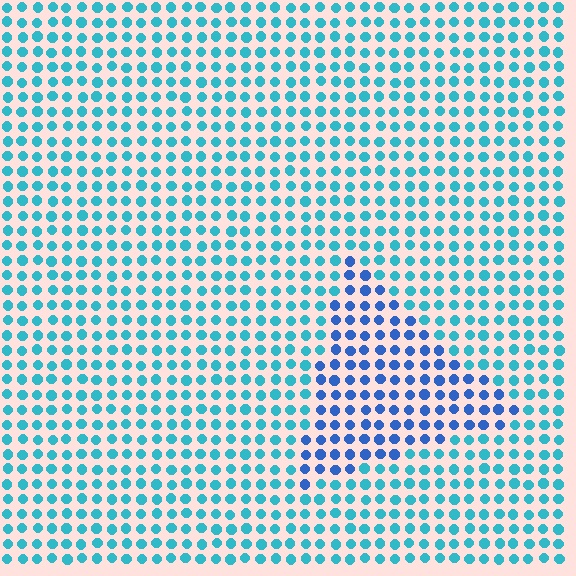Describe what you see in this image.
The image is filled with small cyan elements in a uniform arrangement. A triangle-shaped region is visible where the elements are tinted to a slightly different hue, forming a subtle color boundary.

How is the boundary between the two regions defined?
The boundary is defined purely by a slight shift in hue (about 35 degrees). Spacing, size, and orientation are identical on both sides.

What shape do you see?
I see a triangle.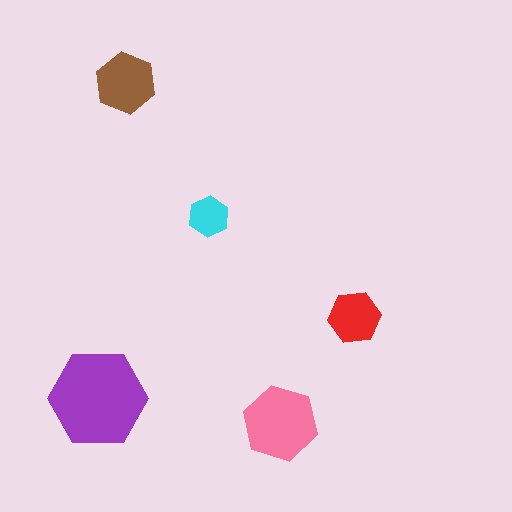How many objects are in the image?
There are 5 objects in the image.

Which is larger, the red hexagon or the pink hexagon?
The pink one.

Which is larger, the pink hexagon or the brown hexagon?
The pink one.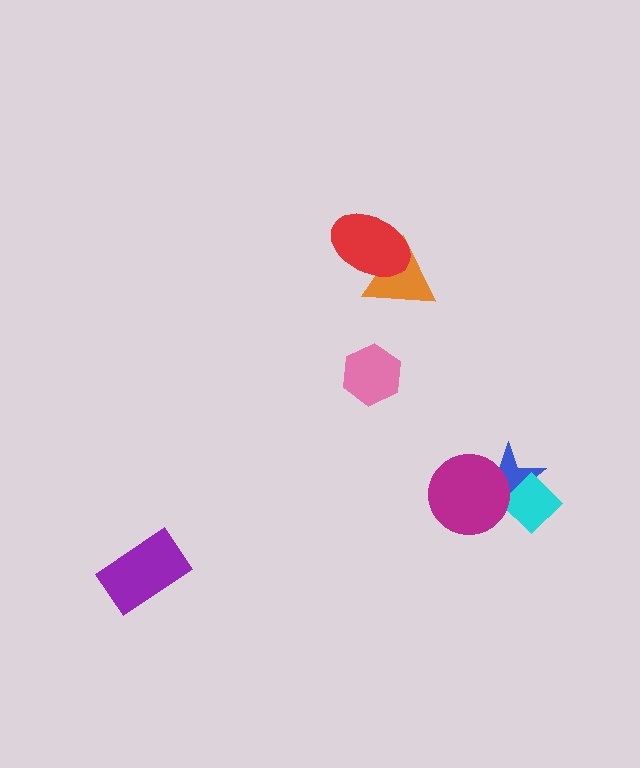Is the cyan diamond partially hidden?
Yes, it is partially covered by another shape.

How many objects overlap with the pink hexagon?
0 objects overlap with the pink hexagon.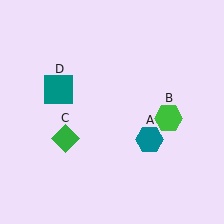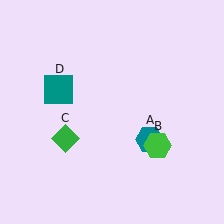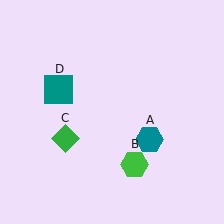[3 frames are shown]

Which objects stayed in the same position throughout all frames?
Teal hexagon (object A) and green diamond (object C) and teal square (object D) remained stationary.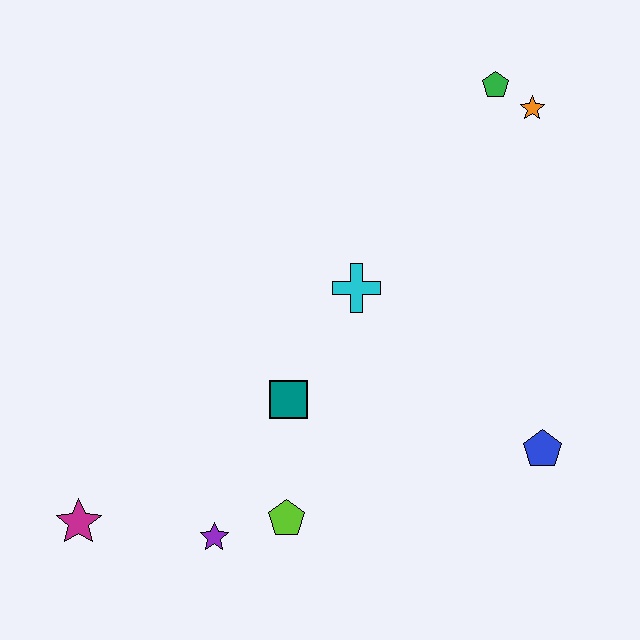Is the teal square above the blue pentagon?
Yes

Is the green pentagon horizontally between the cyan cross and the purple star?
No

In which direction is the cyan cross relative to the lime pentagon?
The cyan cross is above the lime pentagon.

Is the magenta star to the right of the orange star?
No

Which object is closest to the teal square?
The lime pentagon is closest to the teal square.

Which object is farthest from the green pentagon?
The magenta star is farthest from the green pentagon.